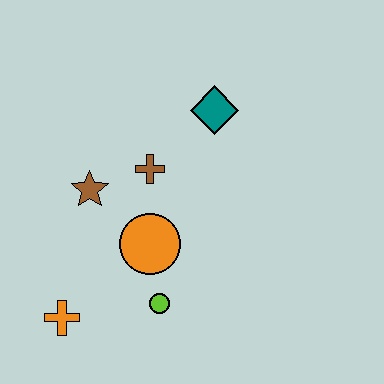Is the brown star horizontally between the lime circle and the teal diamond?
No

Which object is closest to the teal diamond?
The brown cross is closest to the teal diamond.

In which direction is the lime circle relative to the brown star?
The lime circle is below the brown star.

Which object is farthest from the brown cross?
The orange cross is farthest from the brown cross.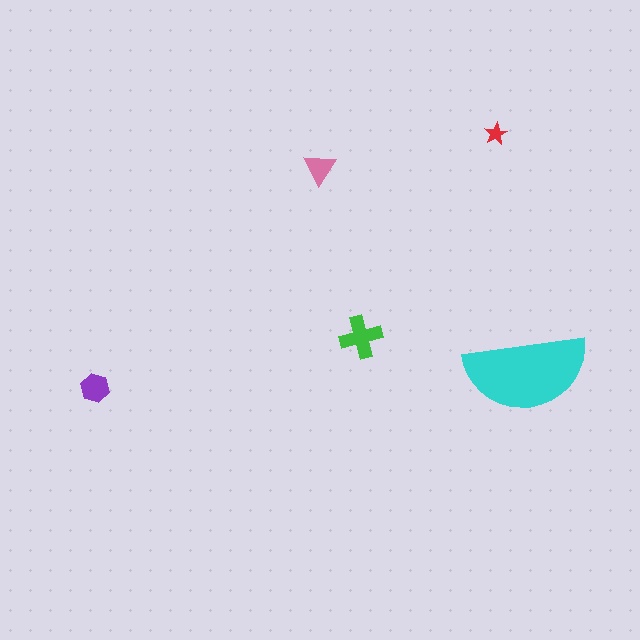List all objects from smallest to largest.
The red star, the pink triangle, the purple hexagon, the green cross, the cyan semicircle.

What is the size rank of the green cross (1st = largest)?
2nd.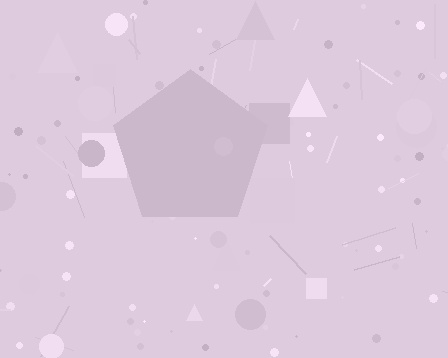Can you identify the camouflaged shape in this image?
The camouflaged shape is a pentagon.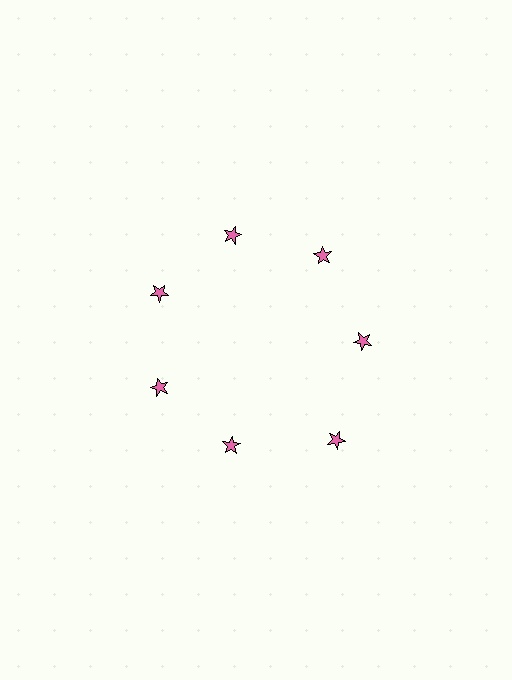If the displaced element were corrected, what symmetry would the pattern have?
It would have 7-fold rotational symmetry — the pattern would map onto itself every 51 degrees.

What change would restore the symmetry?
The symmetry would be restored by moving it inward, back onto the ring so that all 7 stars sit at equal angles and equal distance from the center.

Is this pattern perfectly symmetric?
No. The 7 pink stars are arranged in a ring, but one element near the 5 o'clock position is pushed outward from the center, breaking the 7-fold rotational symmetry.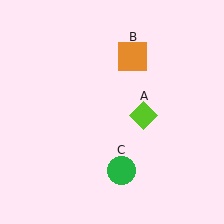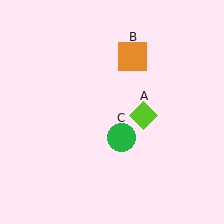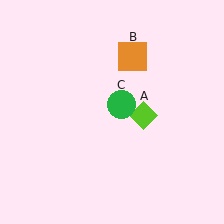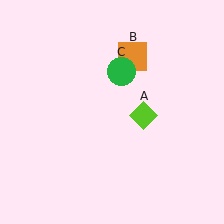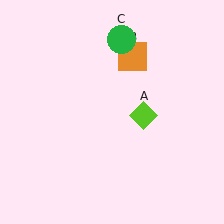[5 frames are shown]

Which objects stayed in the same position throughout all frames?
Lime diamond (object A) and orange square (object B) remained stationary.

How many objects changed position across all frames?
1 object changed position: green circle (object C).